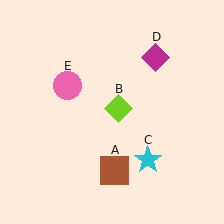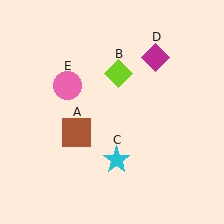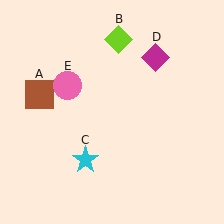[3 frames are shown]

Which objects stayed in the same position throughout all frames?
Magenta diamond (object D) and pink circle (object E) remained stationary.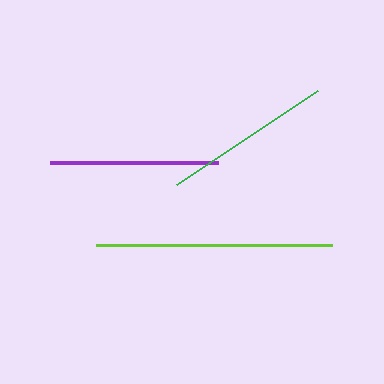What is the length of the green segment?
The green segment is approximately 170 pixels long.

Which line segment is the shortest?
The purple line is the shortest at approximately 168 pixels.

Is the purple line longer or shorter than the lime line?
The lime line is longer than the purple line.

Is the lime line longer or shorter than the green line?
The lime line is longer than the green line.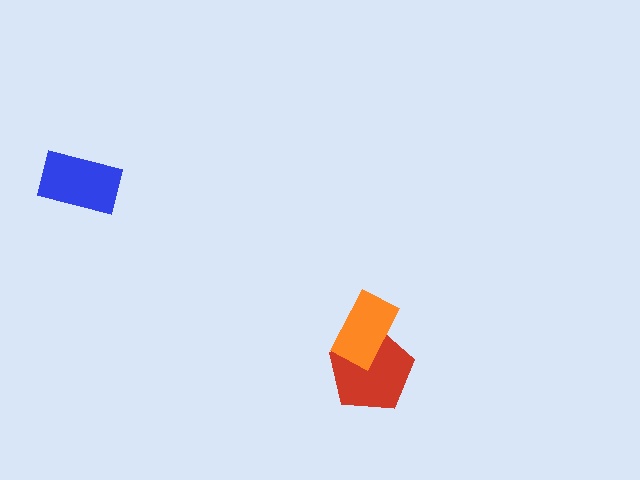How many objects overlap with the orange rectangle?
1 object overlaps with the orange rectangle.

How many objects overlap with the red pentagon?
1 object overlaps with the red pentagon.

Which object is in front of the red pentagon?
The orange rectangle is in front of the red pentagon.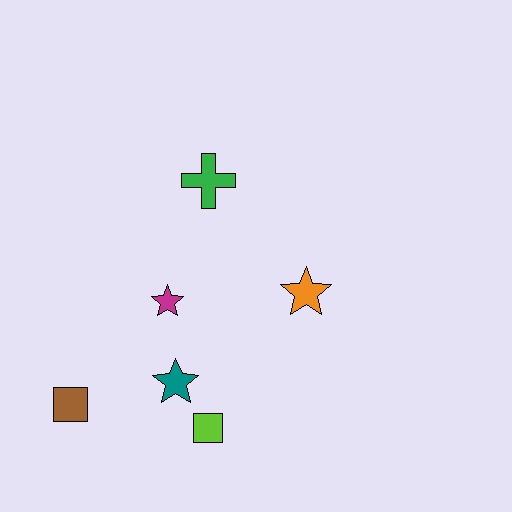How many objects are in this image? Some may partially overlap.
There are 6 objects.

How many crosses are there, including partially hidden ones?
There is 1 cross.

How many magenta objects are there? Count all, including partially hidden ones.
There is 1 magenta object.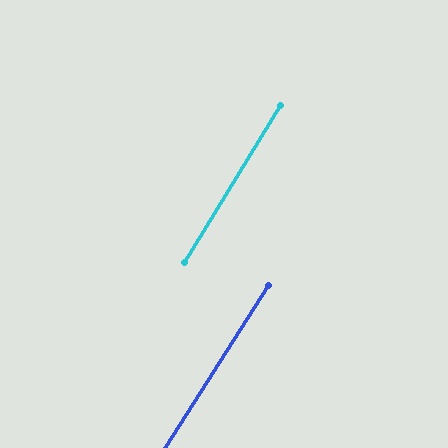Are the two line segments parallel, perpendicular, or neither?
Parallel — their directions differ by only 1.1°.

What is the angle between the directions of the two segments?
Approximately 1 degree.